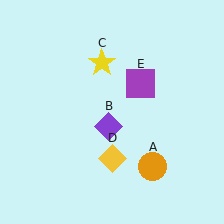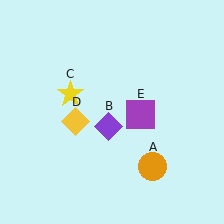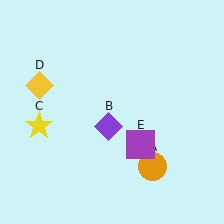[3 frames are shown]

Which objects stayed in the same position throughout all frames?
Orange circle (object A) and purple diamond (object B) remained stationary.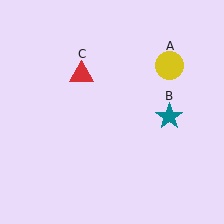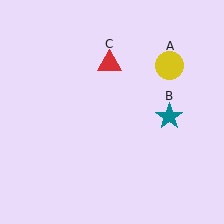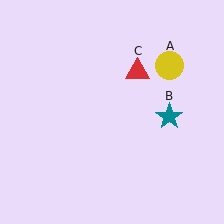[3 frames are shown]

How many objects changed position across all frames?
1 object changed position: red triangle (object C).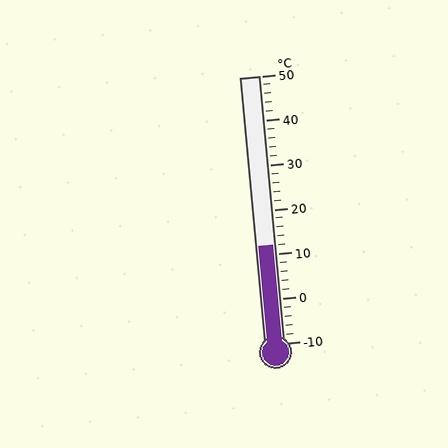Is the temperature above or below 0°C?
The temperature is above 0°C.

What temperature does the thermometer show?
The thermometer shows approximately 12°C.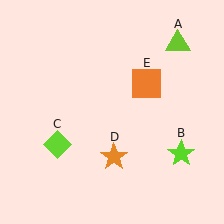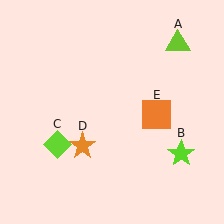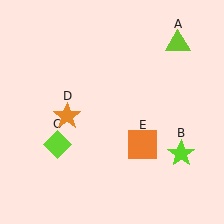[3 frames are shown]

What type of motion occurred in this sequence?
The orange star (object D), orange square (object E) rotated clockwise around the center of the scene.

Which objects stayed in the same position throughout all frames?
Lime triangle (object A) and lime star (object B) and lime diamond (object C) remained stationary.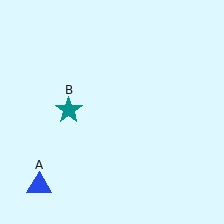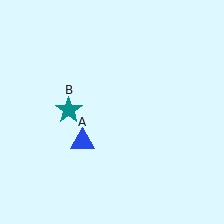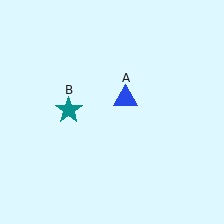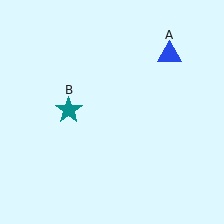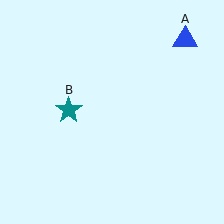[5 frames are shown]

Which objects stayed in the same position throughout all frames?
Teal star (object B) remained stationary.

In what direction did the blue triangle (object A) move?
The blue triangle (object A) moved up and to the right.